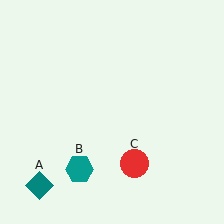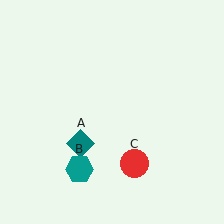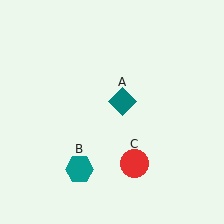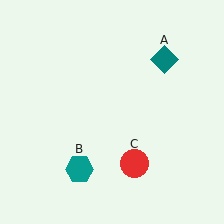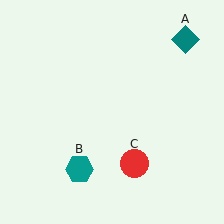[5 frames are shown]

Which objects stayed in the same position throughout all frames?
Teal hexagon (object B) and red circle (object C) remained stationary.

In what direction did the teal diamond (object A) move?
The teal diamond (object A) moved up and to the right.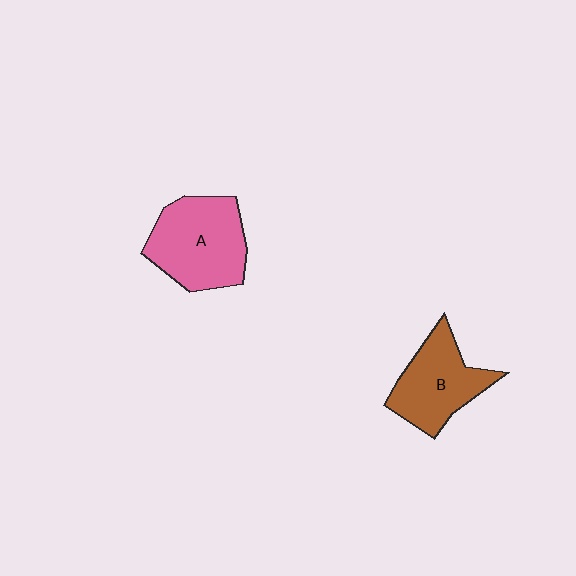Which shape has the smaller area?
Shape B (brown).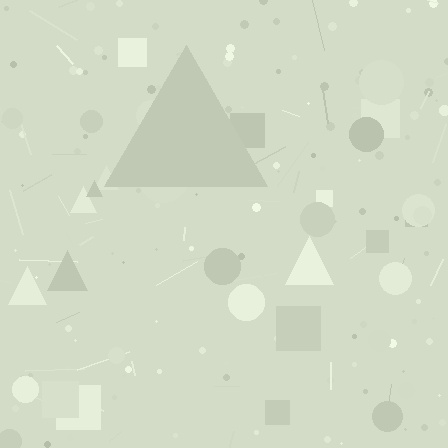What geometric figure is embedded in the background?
A triangle is embedded in the background.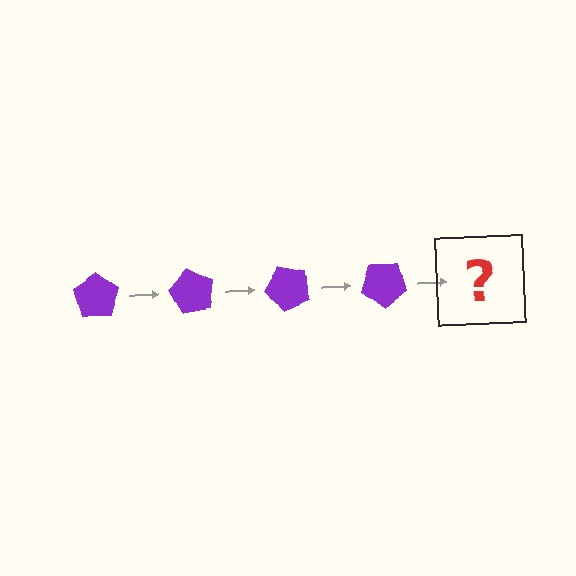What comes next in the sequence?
The next element should be a purple pentagon rotated 240 degrees.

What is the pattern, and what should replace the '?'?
The pattern is that the pentagon rotates 60 degrees each step. The '?' should be a purple pentagon rotated 240 degrees.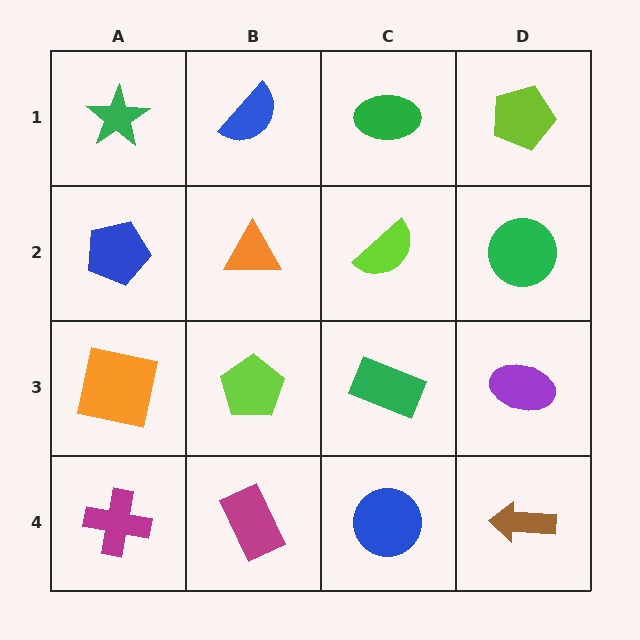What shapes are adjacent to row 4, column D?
A purple ellipse (row 3, column D), a blue circle (row 4, column C).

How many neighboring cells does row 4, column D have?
2.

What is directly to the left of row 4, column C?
A magenta rectangle.